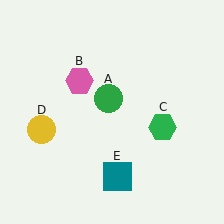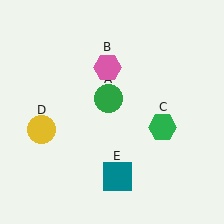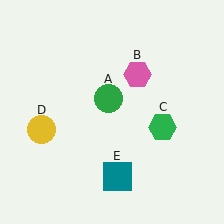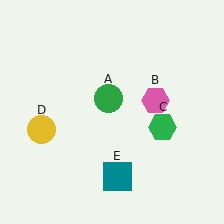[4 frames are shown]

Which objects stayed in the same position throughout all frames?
Green circle (object A) and green hexagon (object C) and yellow circle (object D) and teal square (object E) remained stationary.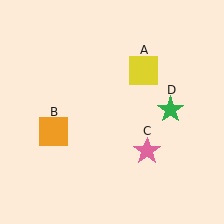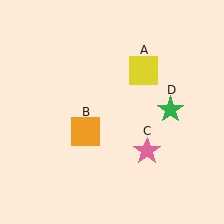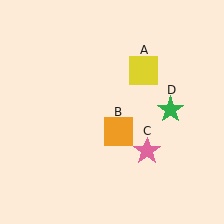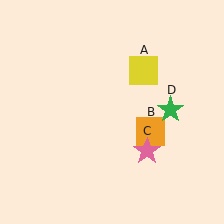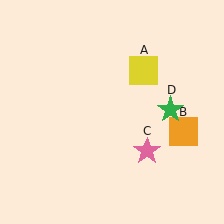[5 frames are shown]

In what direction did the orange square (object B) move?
The orange square (object B) moved right.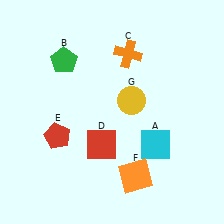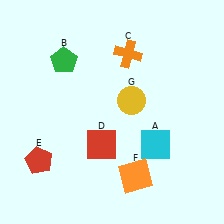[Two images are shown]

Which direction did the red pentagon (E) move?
The red pentagon (E) moved down.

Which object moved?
The red pentagon (E) moved down.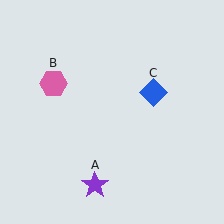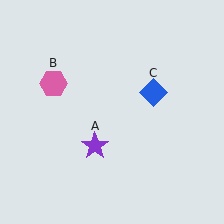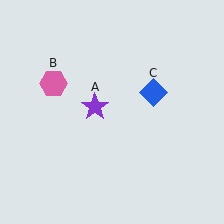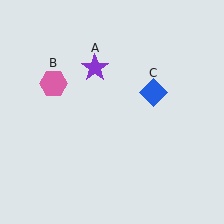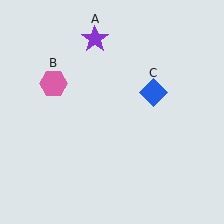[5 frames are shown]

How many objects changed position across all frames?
1 object changed position: purple star (object A).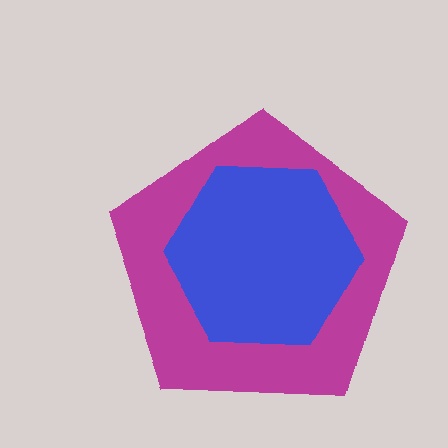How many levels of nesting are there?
2.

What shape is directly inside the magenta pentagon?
The blue hexagon.